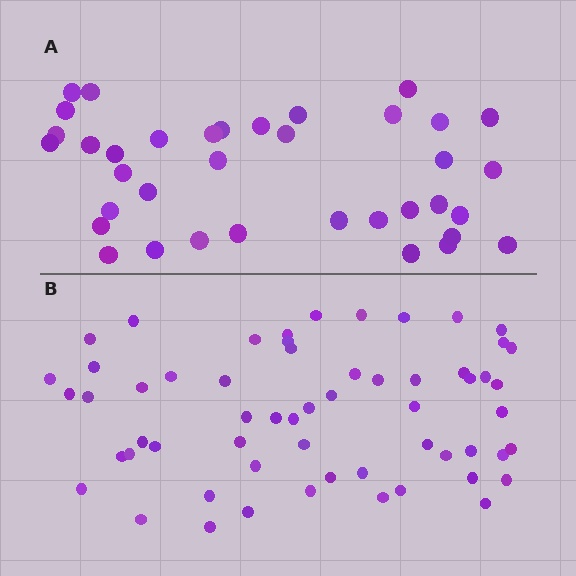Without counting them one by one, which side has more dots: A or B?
Region B (the bottom region) has more dots.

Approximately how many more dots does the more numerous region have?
Region B has approximately 20 more dots than region A.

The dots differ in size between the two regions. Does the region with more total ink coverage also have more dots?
No. Region A has more total ink coverage because its dots are larger, but region B actually contains more individual dots. Total area can be misleading — the number of items is what matters here.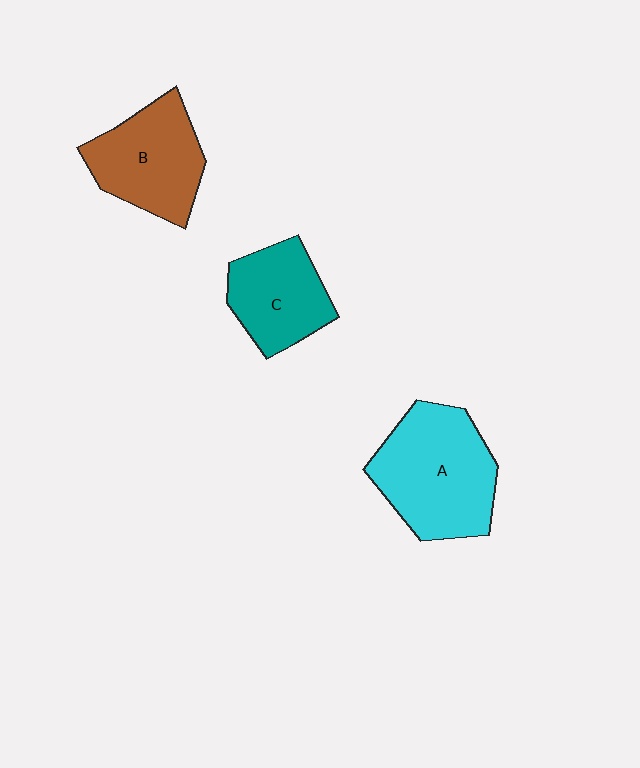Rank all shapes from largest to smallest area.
From largest to smallest: A (cyan), B (brown), C (teal).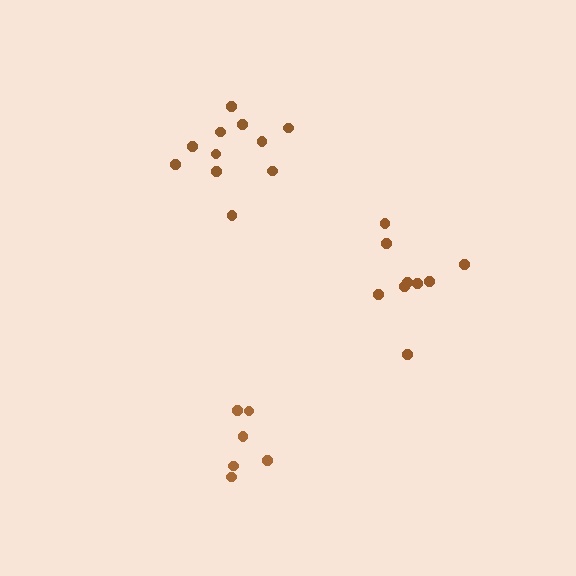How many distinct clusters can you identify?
There are 3 distinct clusters.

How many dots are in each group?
Group 1: 11 dots, Group 2: 6 dots, Group 3: 9 dots (26 total).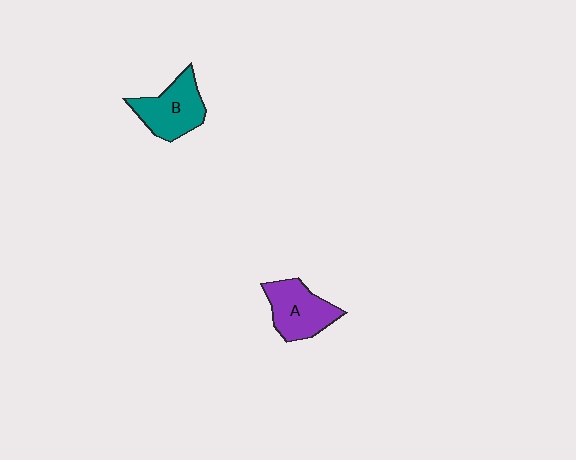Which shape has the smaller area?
Shape A (purple).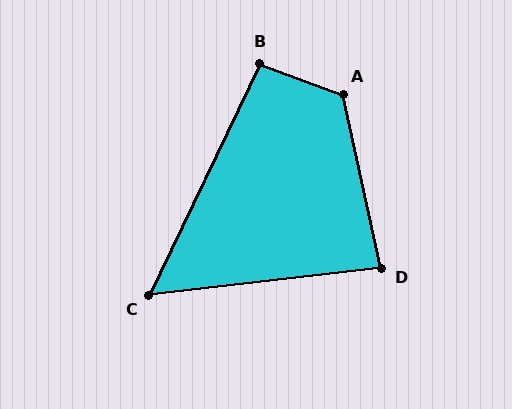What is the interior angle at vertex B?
Approximately 96 degrees (obtuse).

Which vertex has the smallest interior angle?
C, at approximately 58 degrees.